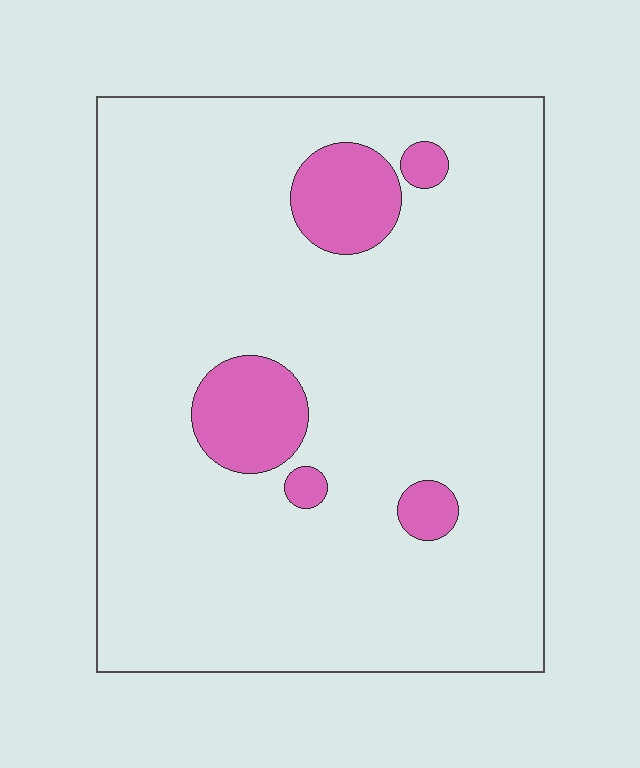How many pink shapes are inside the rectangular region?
5.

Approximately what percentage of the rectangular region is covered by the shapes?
Approximately 10%.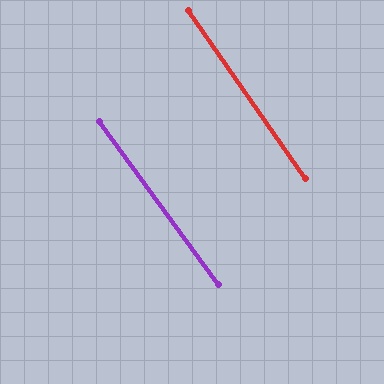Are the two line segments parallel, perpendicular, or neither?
Parallel — their directions differ by only 1.3°.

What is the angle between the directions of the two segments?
Approximately 1 degree.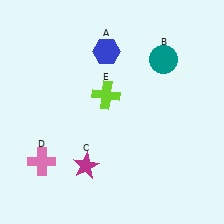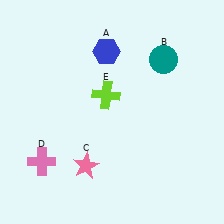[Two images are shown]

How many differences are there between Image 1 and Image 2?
There is 1 difference between the two images.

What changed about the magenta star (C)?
In Image 1, C is magenta. In Image 2, it changed to pink.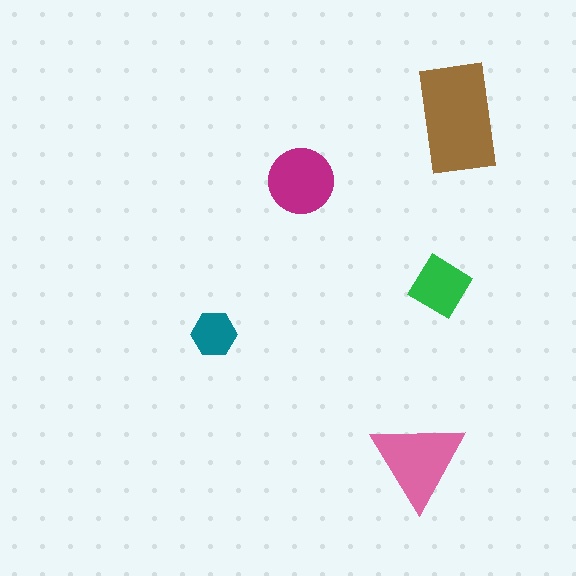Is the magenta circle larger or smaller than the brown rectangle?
Smaller.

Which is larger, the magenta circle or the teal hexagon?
The magenta circle.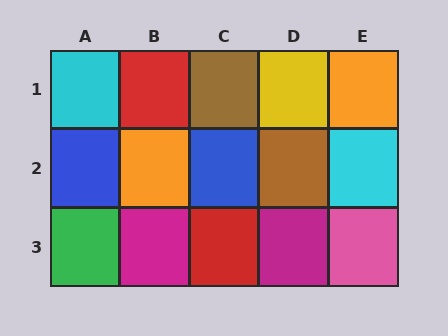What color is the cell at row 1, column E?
Orange.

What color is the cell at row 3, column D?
Magenta.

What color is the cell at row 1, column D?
Yellow.